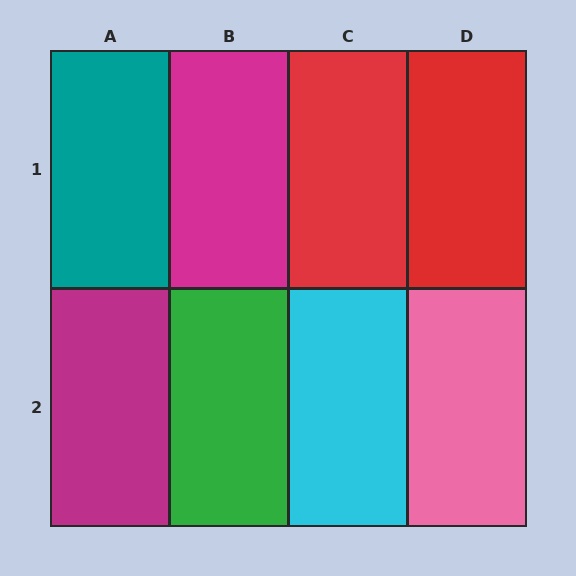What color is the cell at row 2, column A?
Magenta.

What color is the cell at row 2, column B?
Green.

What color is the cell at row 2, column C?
Cyan.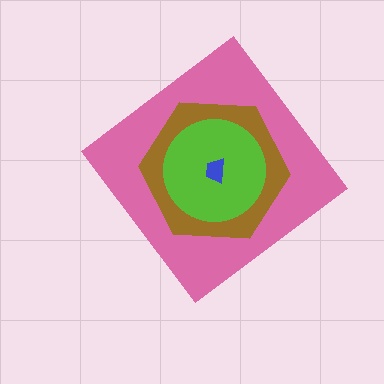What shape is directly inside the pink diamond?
The brown hexagon.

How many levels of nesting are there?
4.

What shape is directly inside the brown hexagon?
The lime circle.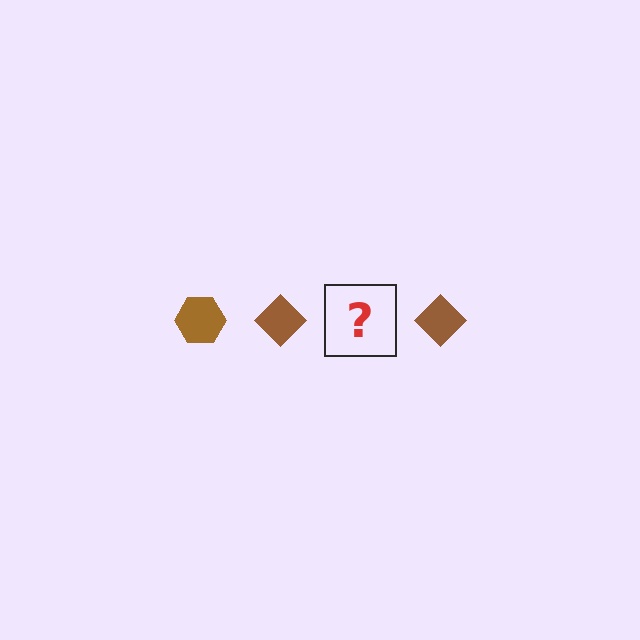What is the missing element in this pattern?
The missing element is a brown hexagon.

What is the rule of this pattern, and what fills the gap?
The rule is that the pattern cycles through hexagon, diamond shapes in brown. The gap should be filled with a brown hexagon.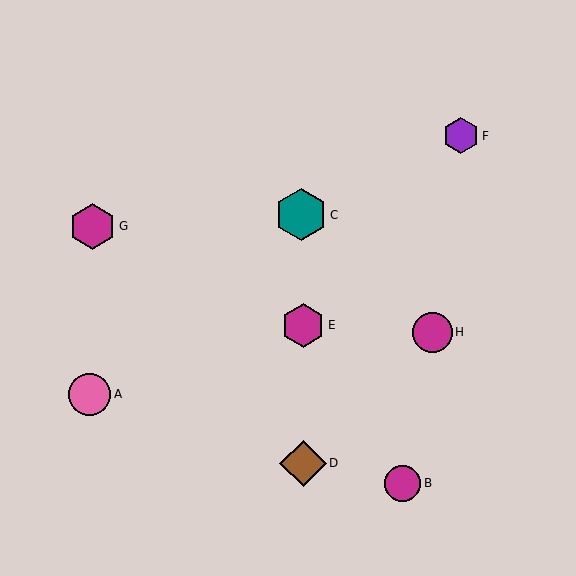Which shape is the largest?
The teal hexagon (labeled C) is the largest.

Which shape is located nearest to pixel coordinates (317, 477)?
The brown diamond (labeled D) at (303, 463) is nearest to that location.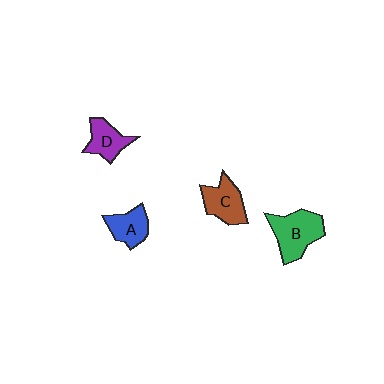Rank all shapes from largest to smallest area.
From largest to smallest: B (green), C (brown), D (purple), A (blue).